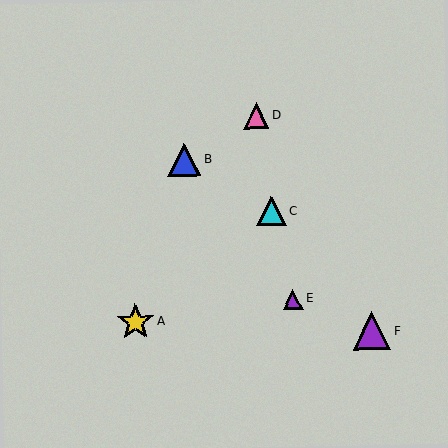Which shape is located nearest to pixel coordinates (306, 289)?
The purple triangle (labeled E) at (293, 299) is nearest to that location.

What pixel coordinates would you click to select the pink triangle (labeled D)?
Click at (256, 116) to select the pink triangle D.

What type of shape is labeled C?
Shape C is a cyan triangle.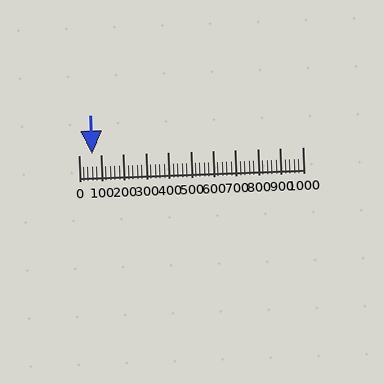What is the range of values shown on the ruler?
The ruler shows values from 0 to 1000.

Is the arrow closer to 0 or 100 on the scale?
The arrow is closer to 100.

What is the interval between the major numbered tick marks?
The major tick marks are spaced 100 units apart.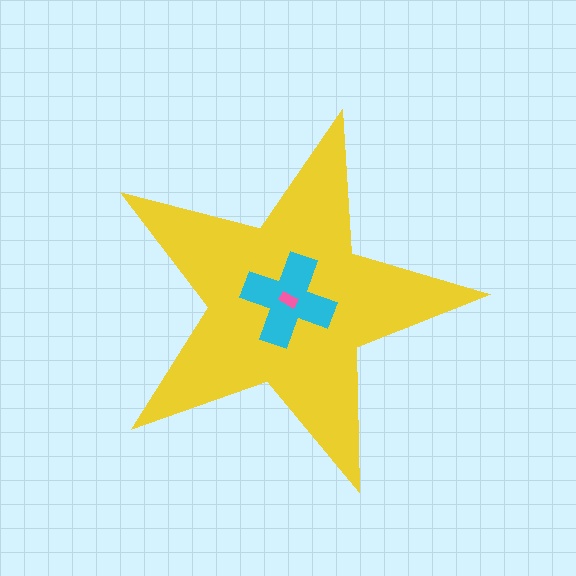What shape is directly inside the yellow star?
The cyan cross.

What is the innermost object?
The pink rectangle.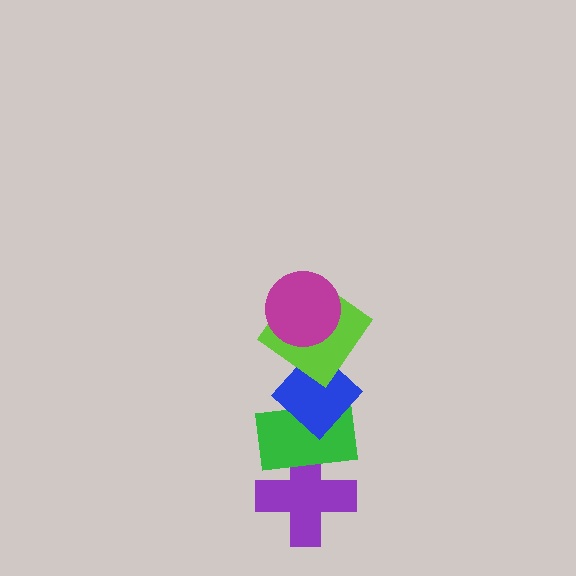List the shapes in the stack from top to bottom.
From top to bottom: the magenta circle, the lime diamond, the blue diamond, the green rectangle, the purple cross.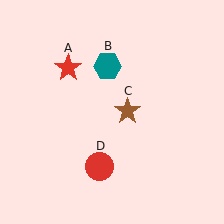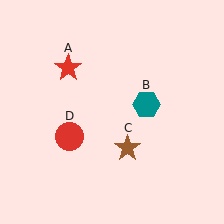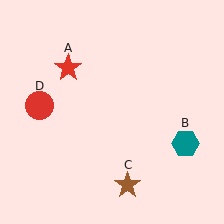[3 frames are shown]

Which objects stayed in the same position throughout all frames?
Red star (object A) remained stationary.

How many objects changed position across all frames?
3 objects changed position: teal hexagon (object B), brown star (object C), red circle (object D).